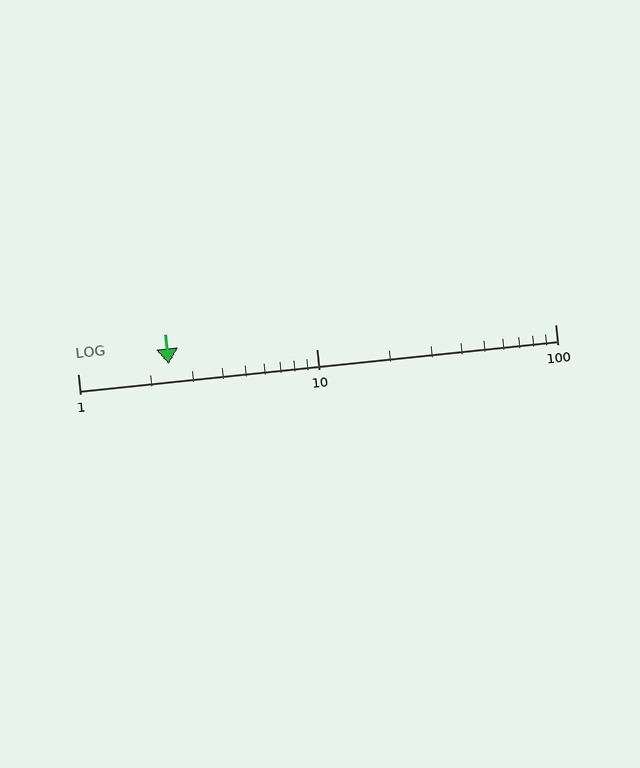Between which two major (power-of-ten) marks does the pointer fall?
The pointer is between 1 and 10.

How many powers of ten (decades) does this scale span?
The scale spans 2 decades, from 1 to 100.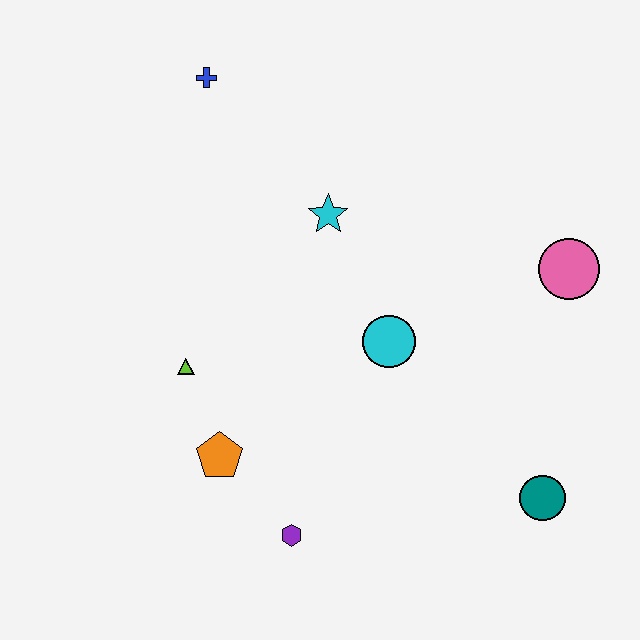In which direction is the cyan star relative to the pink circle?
The cyan star is to the left of the pink circle.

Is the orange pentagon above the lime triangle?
No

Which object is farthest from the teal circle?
The blue cross is farthest from the teal circle.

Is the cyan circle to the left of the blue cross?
No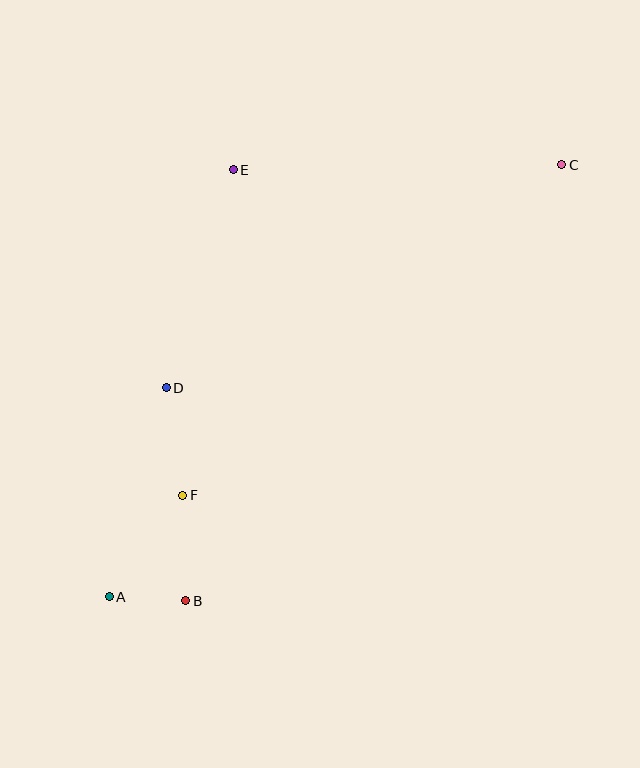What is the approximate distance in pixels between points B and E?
The distance between B and E is approximately 434 pixels.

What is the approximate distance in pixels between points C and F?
The distance between C and F is approximately 503 pixels.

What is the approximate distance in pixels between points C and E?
The distance between C and E is approximately 328 pixels.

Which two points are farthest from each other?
Points A and C are farthest from each other.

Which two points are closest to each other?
Points A and B are closest to each other.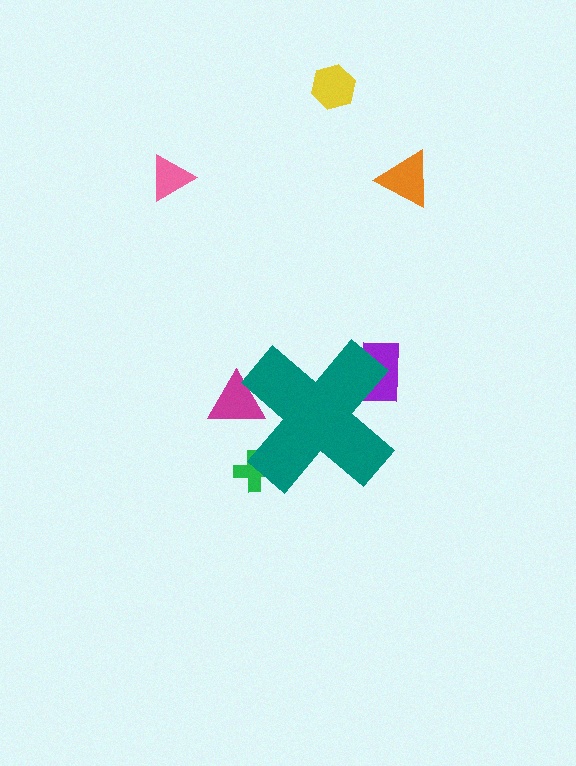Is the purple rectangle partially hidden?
Yes, the purple rectangle is partially hidden behind the teal cross.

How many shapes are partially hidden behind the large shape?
3 shapes are partially hidden.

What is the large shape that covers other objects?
A teal cross.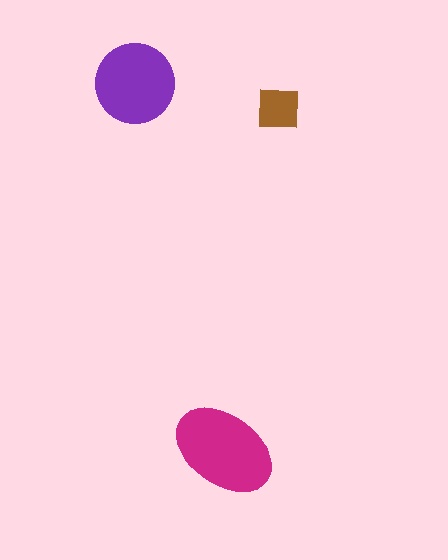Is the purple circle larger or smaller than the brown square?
Larger.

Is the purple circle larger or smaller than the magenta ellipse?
Smaller.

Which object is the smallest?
The brown square.